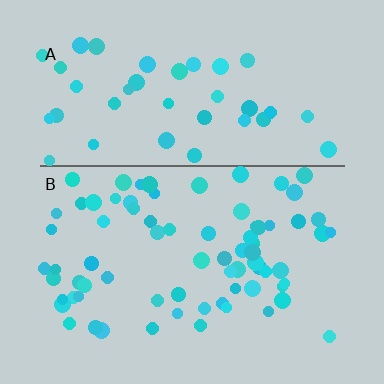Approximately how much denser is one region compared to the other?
Approximately 1.8× — region B over region A.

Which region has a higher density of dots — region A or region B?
B (the bottom).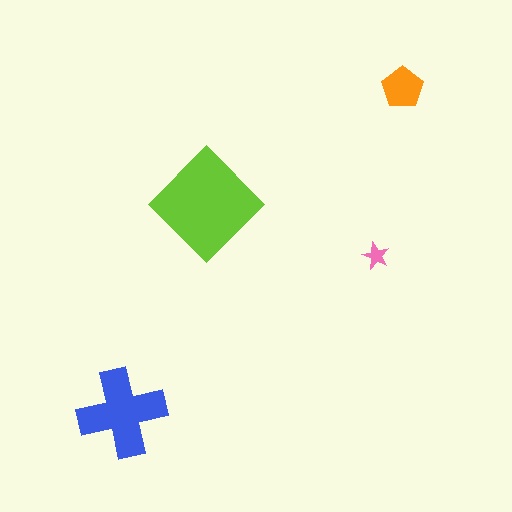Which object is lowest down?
The blue cross is bottommost.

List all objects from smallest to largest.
The pink star, the orange pentagon, the blue cross, the lime diamond.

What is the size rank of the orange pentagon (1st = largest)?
3rd.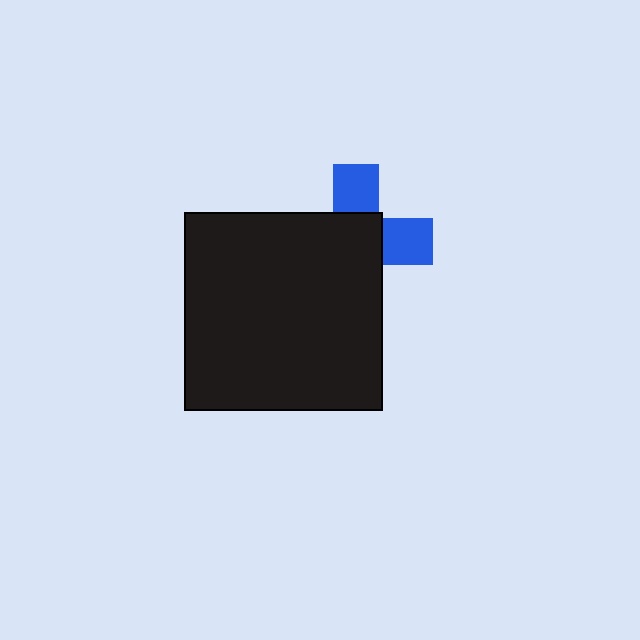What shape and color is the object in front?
The object in front is a black square.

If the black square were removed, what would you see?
You would see the complete blue cross.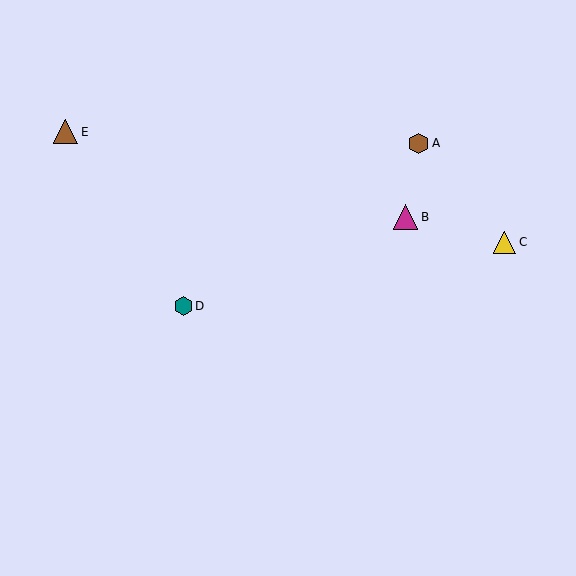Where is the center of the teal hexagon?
The center of the teal hexagon is at (183, 306).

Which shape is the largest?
The magenta triangle (labeled B) is the largest.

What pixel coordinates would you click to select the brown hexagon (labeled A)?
Click at (418, 143) to select the brown hexagon A.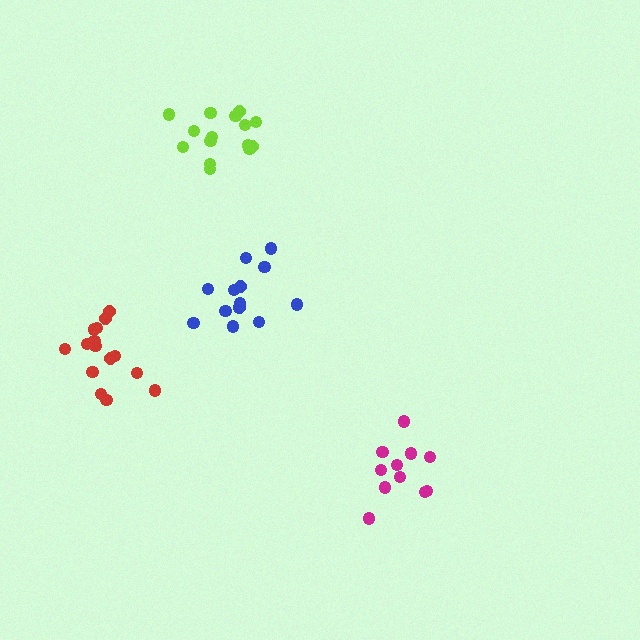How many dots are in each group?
Group 1: 14 dots, Group 2: 15 dots, Group 3: 15 dots, Group 4: 11 dots (55 total).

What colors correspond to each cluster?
The clusters are colored: blue, lime, red, magenta.